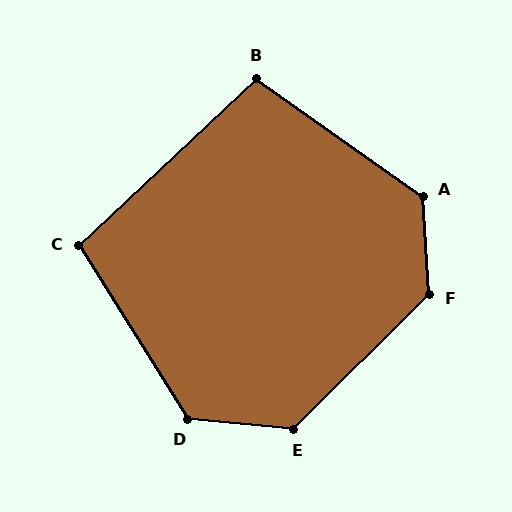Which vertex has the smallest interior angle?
C, at approximately 101 degrees.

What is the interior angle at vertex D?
Approximately 127 degrees (obtuse).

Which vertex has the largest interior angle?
F, at approximately 131 degrees.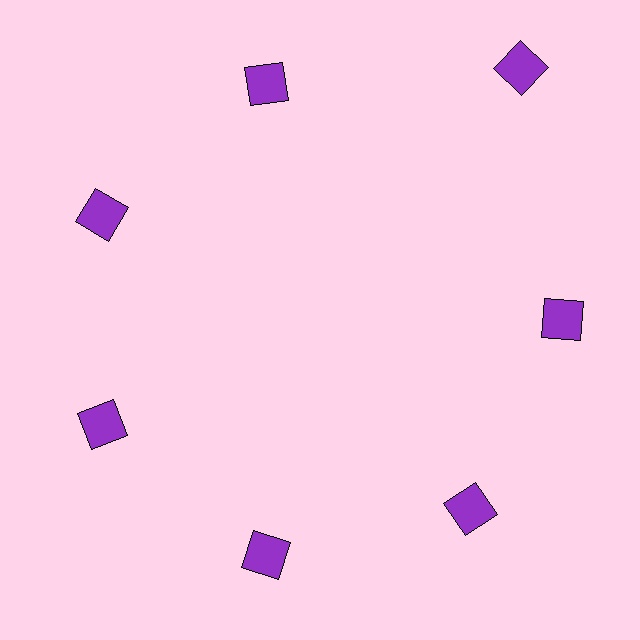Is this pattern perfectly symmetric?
No. The 7 purple squares are arranged in a ring, but one element near the 1 o'clock position is pushed outward from the center, breaking the 7-fold rotational symmetry.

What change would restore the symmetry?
The symmetry would be restored by moving it inward, back onto the ring so that all 7 squares sit at equal angles and equal distance from the center.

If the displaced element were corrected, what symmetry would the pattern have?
It would have 7-fold rotational symmetry — the pattern would map onto itself every 51 degrees.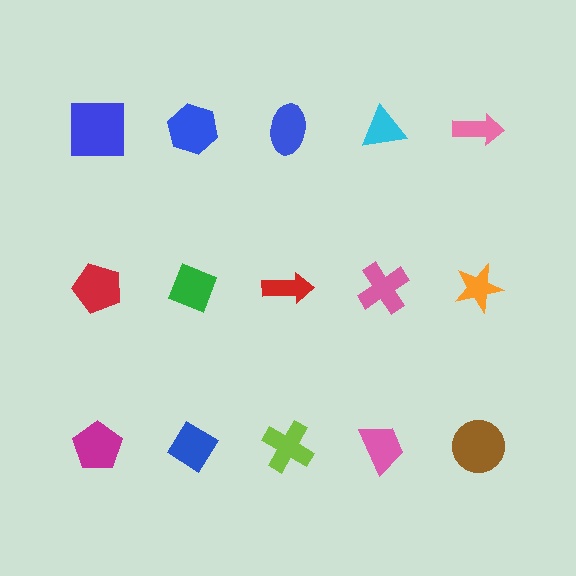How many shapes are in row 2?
5 shapes.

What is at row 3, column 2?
A blue diamond.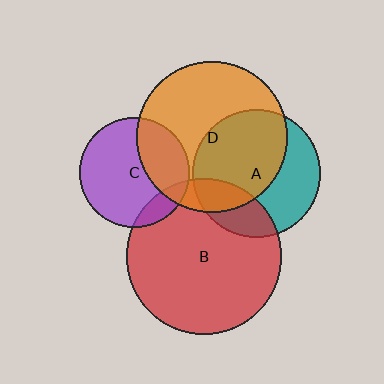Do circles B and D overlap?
Yes.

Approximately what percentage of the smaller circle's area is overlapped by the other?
Approximately 10%.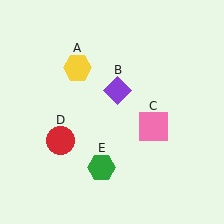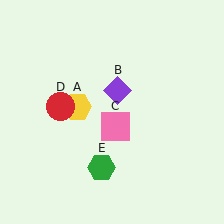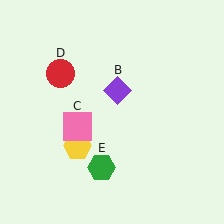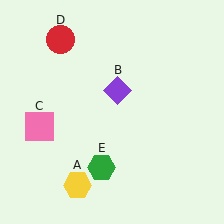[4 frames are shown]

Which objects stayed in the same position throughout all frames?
Purple diamond (object B) and green hexagon (object E) remained stationary.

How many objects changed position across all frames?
3 objects changed position: yellow hexagon (object A), pink square (object C), red circle (object D).